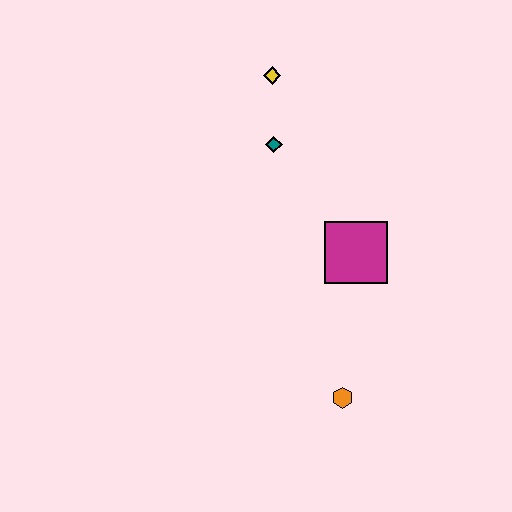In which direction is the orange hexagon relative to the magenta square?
The orange hexagon is below the magenta square.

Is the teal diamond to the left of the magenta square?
Yes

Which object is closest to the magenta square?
The teal diamond is closest to the magenta square.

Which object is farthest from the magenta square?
The yellow diamond is farthest from the magenta square.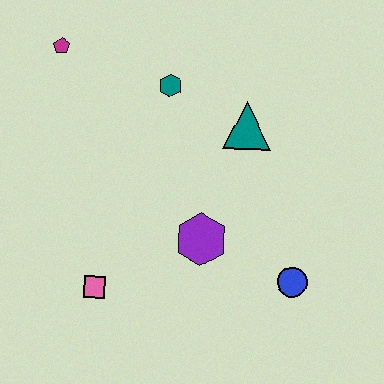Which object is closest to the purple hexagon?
The blue circle is closest to the purple hexagon.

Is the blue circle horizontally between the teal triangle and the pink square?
No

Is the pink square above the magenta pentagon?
No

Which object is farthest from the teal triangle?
The pink square is farthest from the teal triangle.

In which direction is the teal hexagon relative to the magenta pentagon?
The teal hexagon is to the right of the magenta pentagon.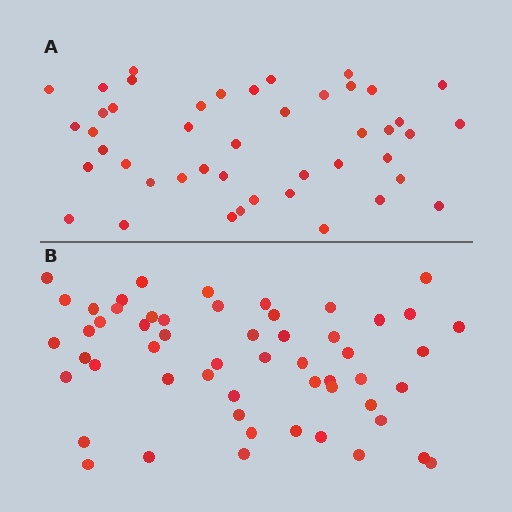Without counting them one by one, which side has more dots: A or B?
Region B (the bottom region) has more dots.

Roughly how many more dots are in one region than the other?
Region B has roughly 10 or so more dots than region A.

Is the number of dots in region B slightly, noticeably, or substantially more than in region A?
Region B has only slightly more — the two regions are fairly close. The ratio is roughly 1.2 to 1.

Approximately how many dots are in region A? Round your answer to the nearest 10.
About 40 dots. (The exact count is 45, which rounds to 40.)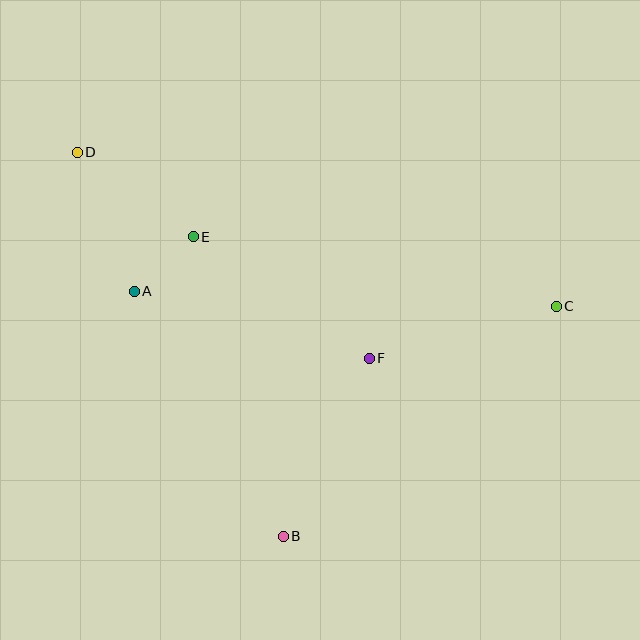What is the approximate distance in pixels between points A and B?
The distance between A and B is approximately 287 pixels.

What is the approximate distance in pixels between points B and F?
The distance between B and F is approximately 198 pixels.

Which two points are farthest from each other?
Points C and D are farthest from each other.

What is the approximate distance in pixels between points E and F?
The distance between E and F is approximately 214 pixels.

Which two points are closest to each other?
Points A and E are closest to each other.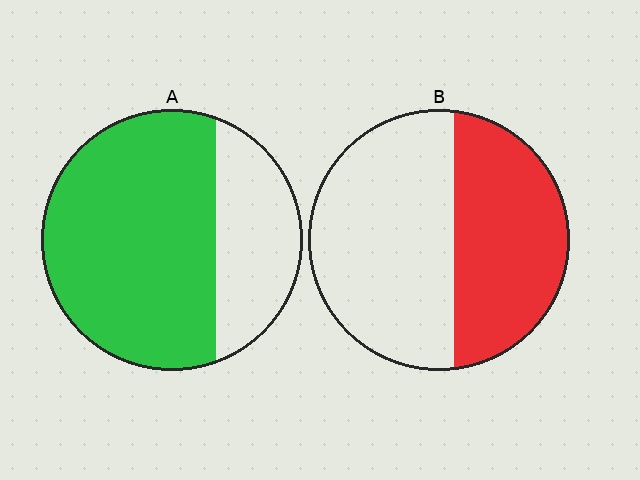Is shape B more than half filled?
No.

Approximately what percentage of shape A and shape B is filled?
A is approximately 70% and B is approximately 45%.